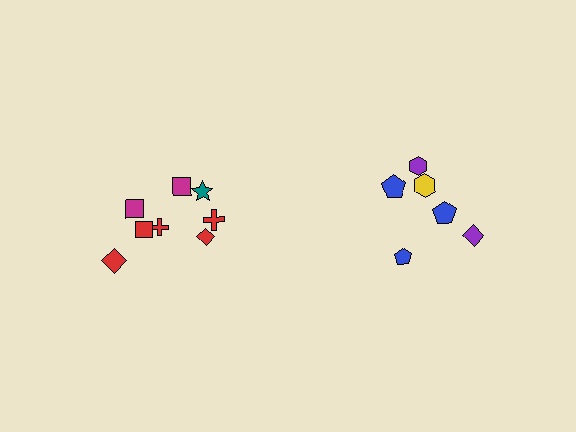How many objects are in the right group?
There are 6 objects.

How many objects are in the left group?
There are 8 objects.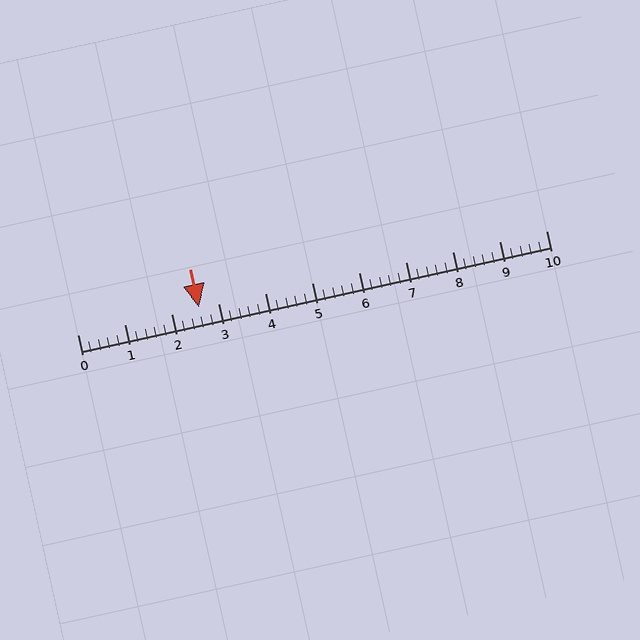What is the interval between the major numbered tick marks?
The major tick marks are spaced 1 units apart.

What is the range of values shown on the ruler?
The ruler shows values from 0 to 10.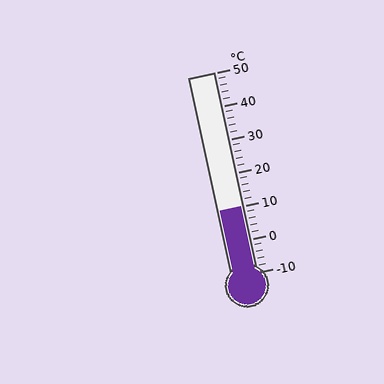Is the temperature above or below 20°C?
The temperature is below 20°C.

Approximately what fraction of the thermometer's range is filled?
The thermometer is filled to approximately 35% of its range.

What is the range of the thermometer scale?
The thermometer scale ranges from -10°C to 50°C.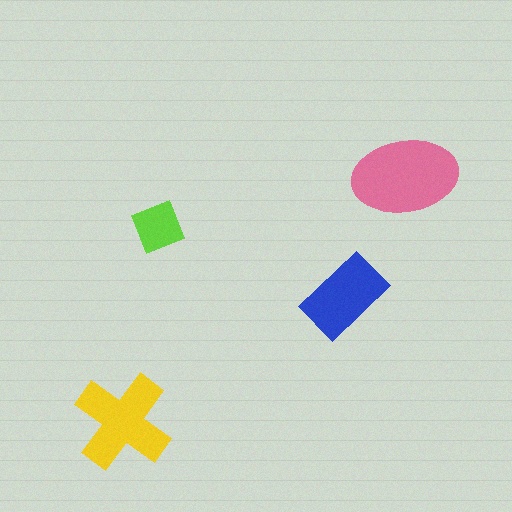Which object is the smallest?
The lime square.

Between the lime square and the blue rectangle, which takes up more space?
The blue rectangle.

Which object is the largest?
The pink ellipse.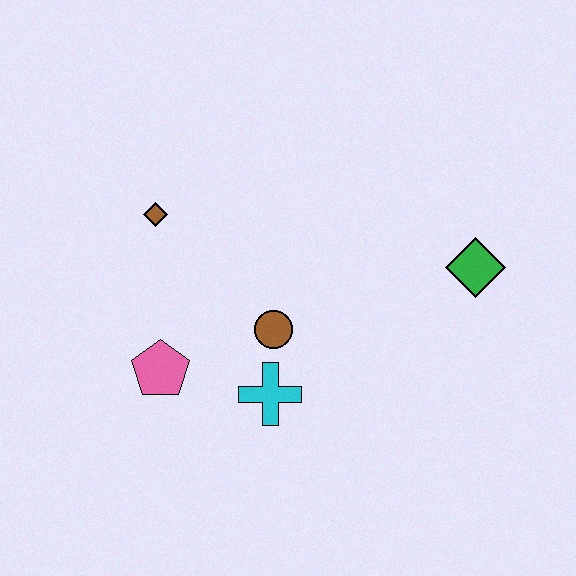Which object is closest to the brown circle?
The cyan cross is closest to the brown circle.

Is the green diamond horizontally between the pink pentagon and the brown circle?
No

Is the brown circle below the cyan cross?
No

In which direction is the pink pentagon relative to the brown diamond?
The pink pentagon is below the brown diamond.